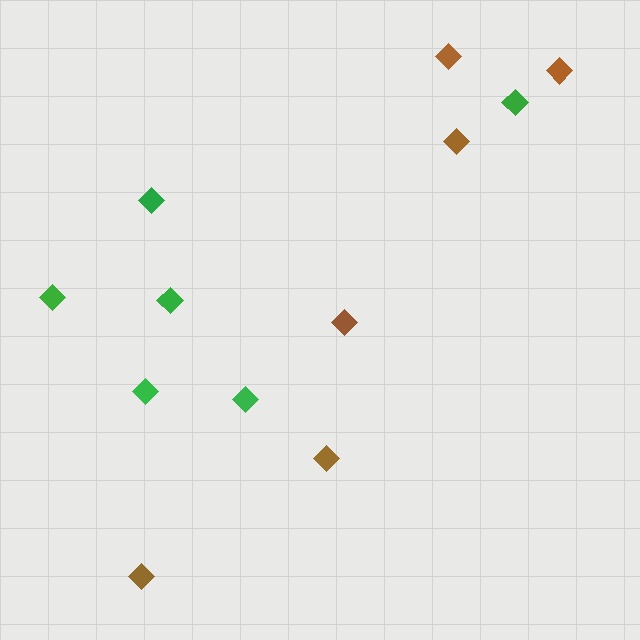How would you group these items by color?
There are 2 groups: one group of brown diamonds (6) and one group of green diamonds (6).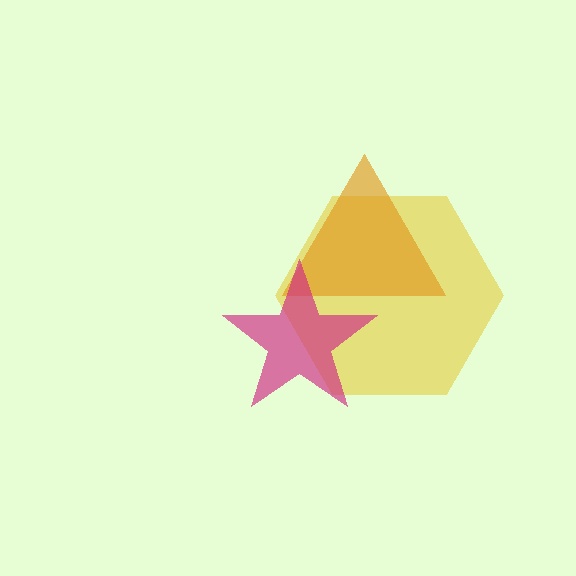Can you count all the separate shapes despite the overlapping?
Yes, there are 3 separate shapes.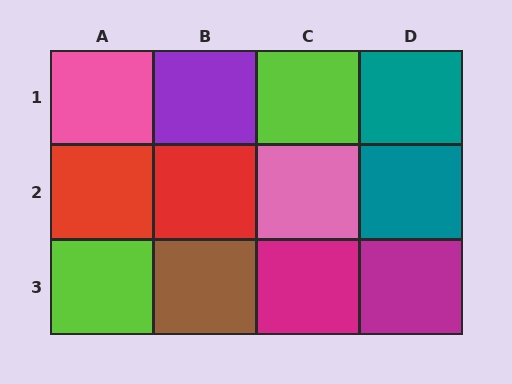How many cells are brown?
1 cell is brown.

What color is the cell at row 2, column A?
Red.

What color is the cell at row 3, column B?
Brown.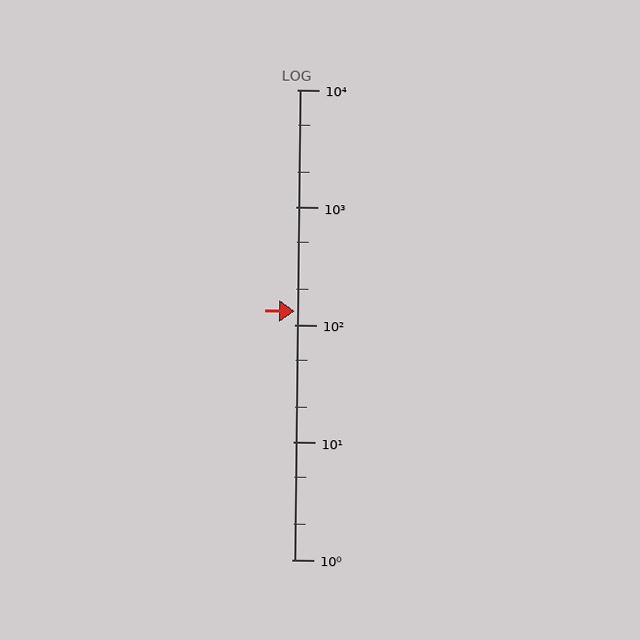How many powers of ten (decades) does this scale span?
The scale spans 4 decades, from 1 to 10000.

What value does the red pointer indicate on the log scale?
The pointer indicates approximately 130.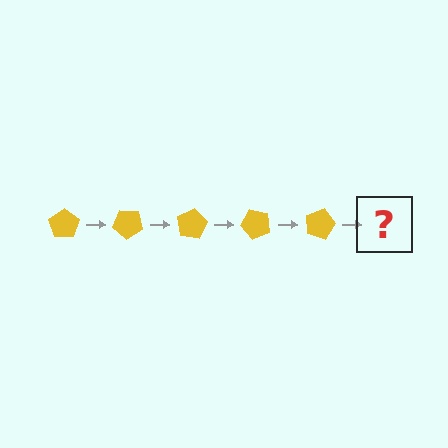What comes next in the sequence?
The next element should be a yellow pentagon rotated 200 degrees.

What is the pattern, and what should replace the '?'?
The pattern is that the pentagon rotates 40 degrees each step. The '?' should be a yellow pentagon rotated 200 degrees.